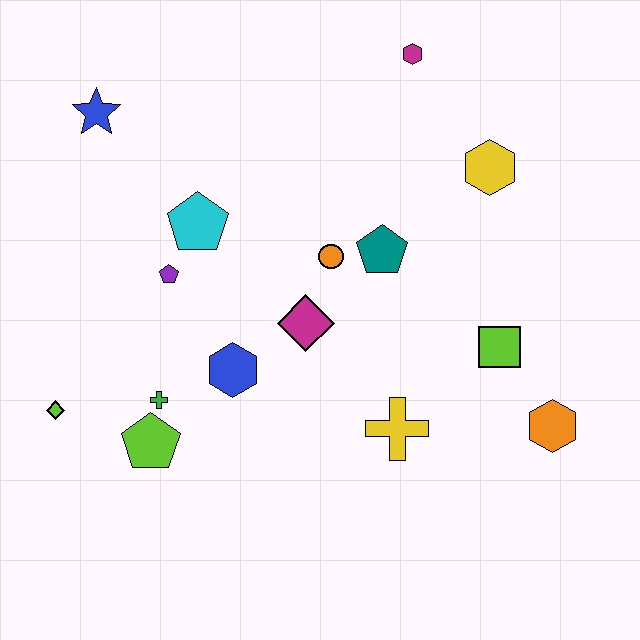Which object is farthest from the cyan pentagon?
The orange hexagon is farthest from the cyan pentagon.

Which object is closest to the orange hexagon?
The lime square is closest to the orange hexagon.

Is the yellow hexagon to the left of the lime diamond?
No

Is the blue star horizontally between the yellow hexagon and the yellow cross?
No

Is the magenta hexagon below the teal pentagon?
No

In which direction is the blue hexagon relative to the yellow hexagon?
The blue hexagon is to the left of the yellow hexagon.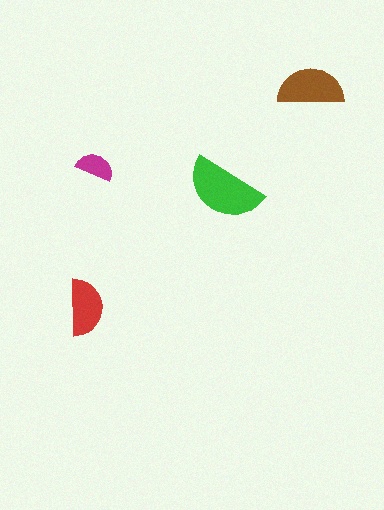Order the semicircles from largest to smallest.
the green one, the brown one, the red one, the magenta one.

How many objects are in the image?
There are 4 objects in the image.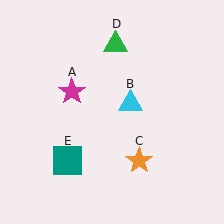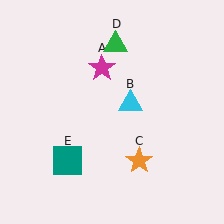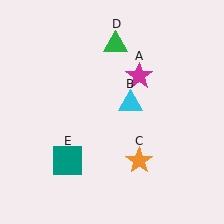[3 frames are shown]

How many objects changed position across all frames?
1 object changed position: magenta star (object A).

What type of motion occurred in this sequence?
The magenta star (object A) rotated clockwise around the center of the scene.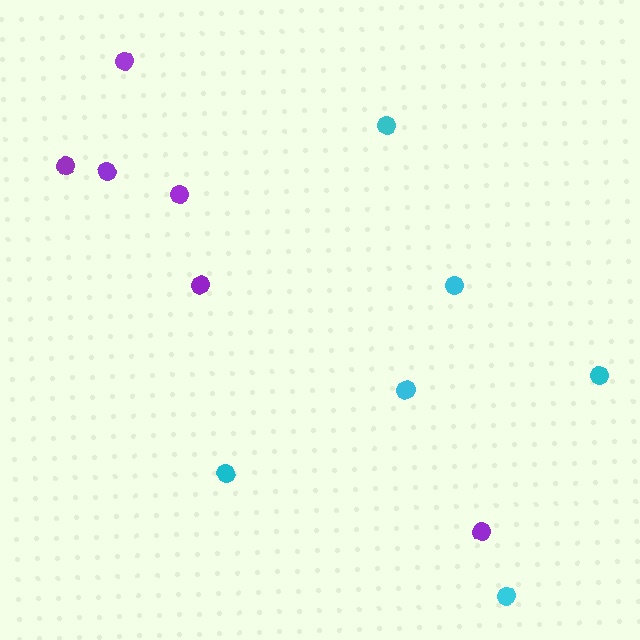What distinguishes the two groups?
There are 2 groups: one group of cyan circles (6) and one group of purple circles (6).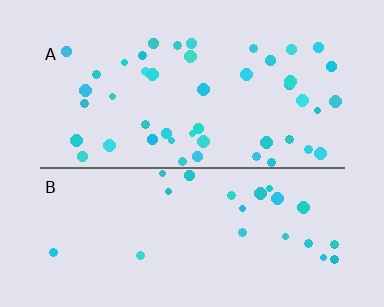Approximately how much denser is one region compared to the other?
Approximately 1.9× — region A over region B.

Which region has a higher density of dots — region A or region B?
A (the top).